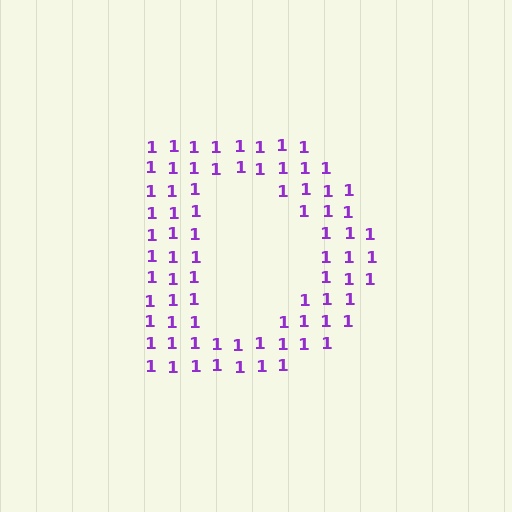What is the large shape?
The large shape is the letter D.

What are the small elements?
The small elements are digit 1's.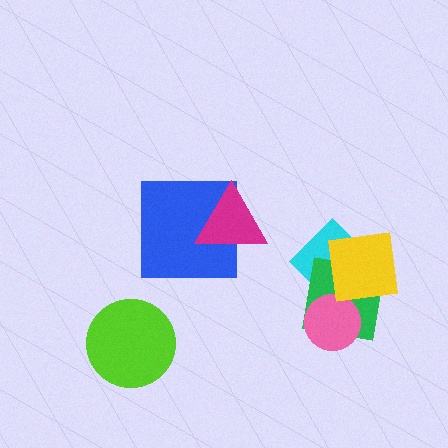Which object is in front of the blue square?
The magenta triangle is in front of the blue square.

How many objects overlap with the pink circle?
2 objects overlap with the pink circle.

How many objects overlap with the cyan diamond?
3 objects overlap with the cyan diamond.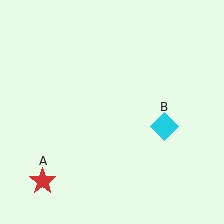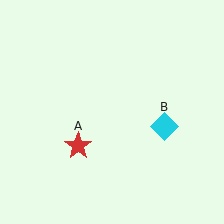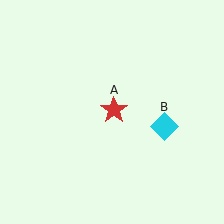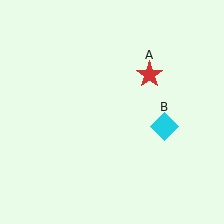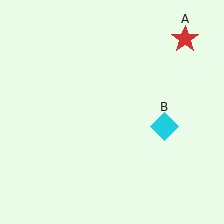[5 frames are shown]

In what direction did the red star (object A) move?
The red star (object A) moved up and to the right.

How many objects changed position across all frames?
1 object changed position: red star (object A).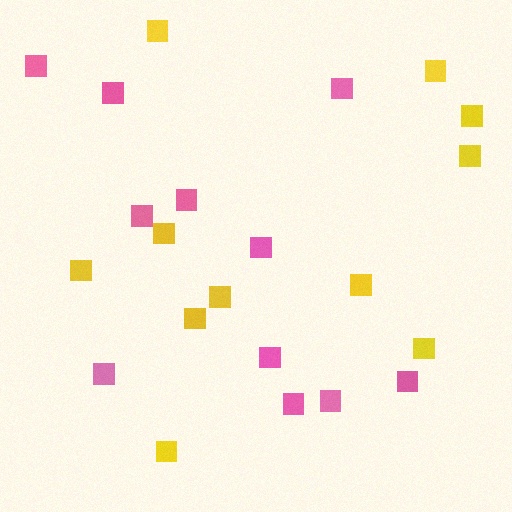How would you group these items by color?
There are 2 groups: one group of pink squares (11) and one group of yellow squares (11).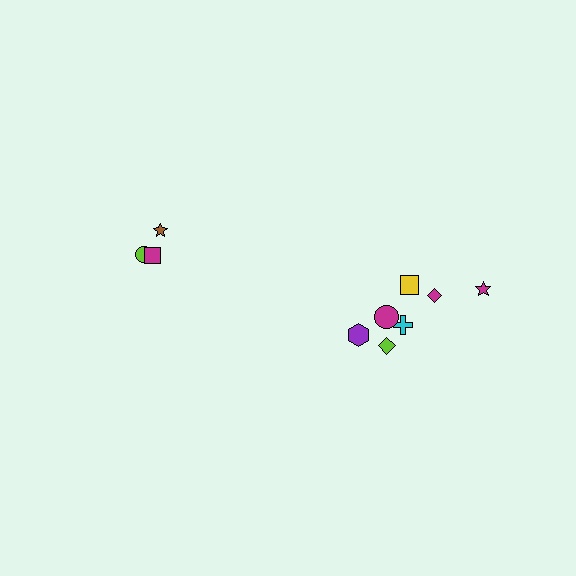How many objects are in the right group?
There are 7 objects.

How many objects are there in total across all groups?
There are 10 objects.